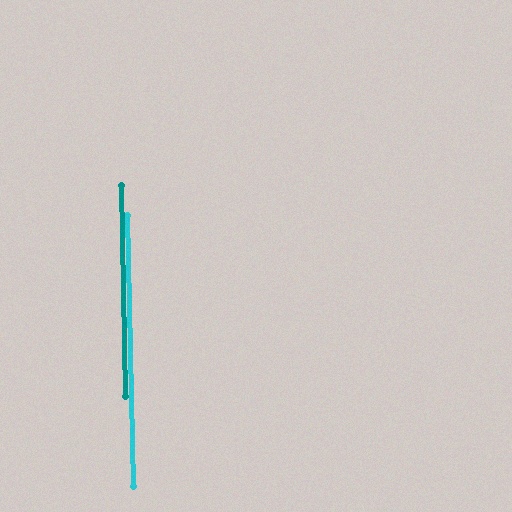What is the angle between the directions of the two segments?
Approximately 0 degrees.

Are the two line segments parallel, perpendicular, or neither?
Parallel — their directions differ by only 0.4°.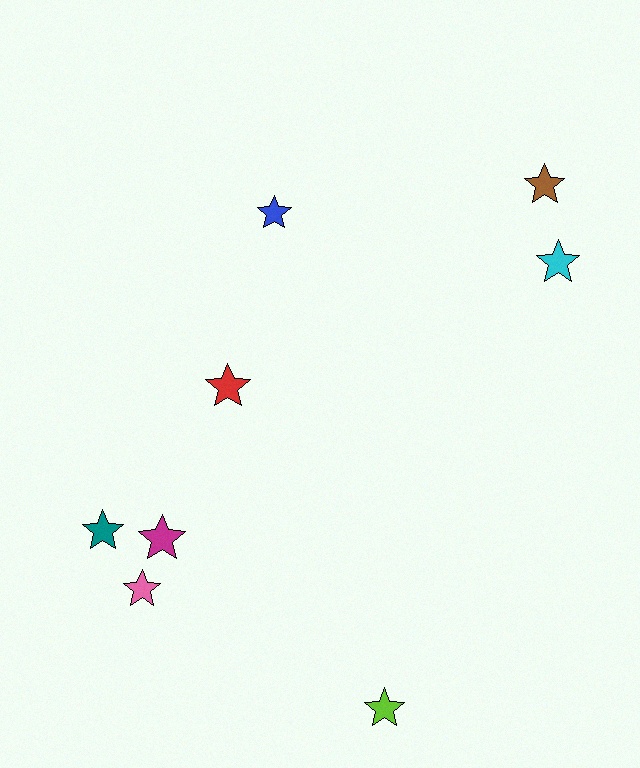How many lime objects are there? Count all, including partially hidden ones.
There is 1 lime object.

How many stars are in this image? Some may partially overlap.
There are 8 stars.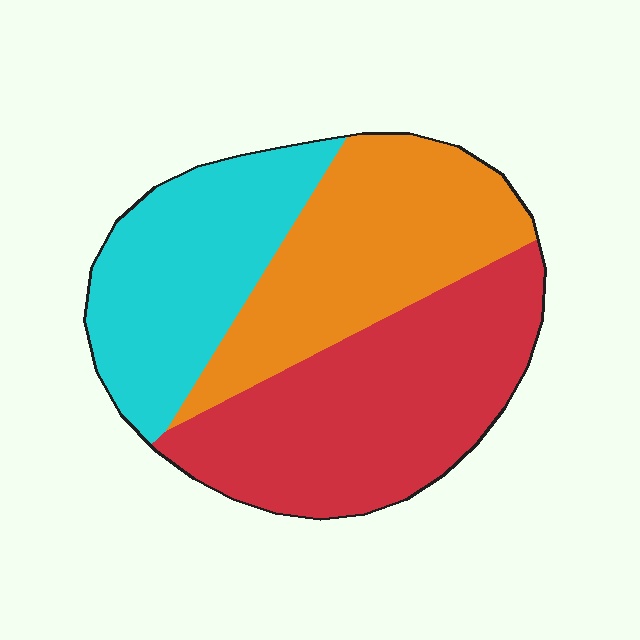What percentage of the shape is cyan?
Cyan covers 28% of the shape.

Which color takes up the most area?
Red, at roughly 40%.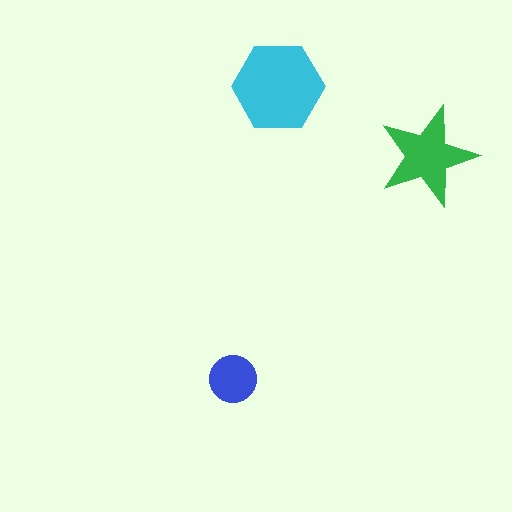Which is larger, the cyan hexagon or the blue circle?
The cyan hexagon.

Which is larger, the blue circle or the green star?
The green star.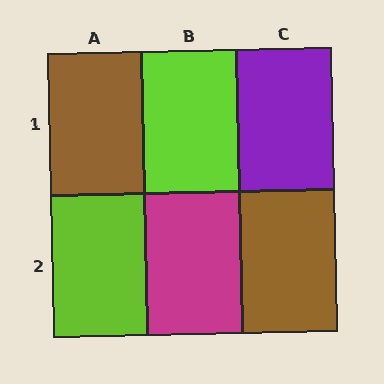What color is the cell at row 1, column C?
Purple.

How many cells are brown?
2 cells are brown.